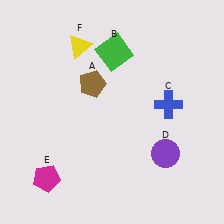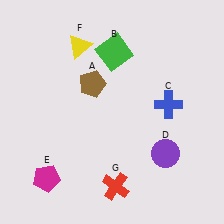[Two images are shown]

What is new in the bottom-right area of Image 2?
A red cross (G) was added in the bottom-right area of Image 2.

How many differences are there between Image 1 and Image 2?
There is 1 difference between the two images.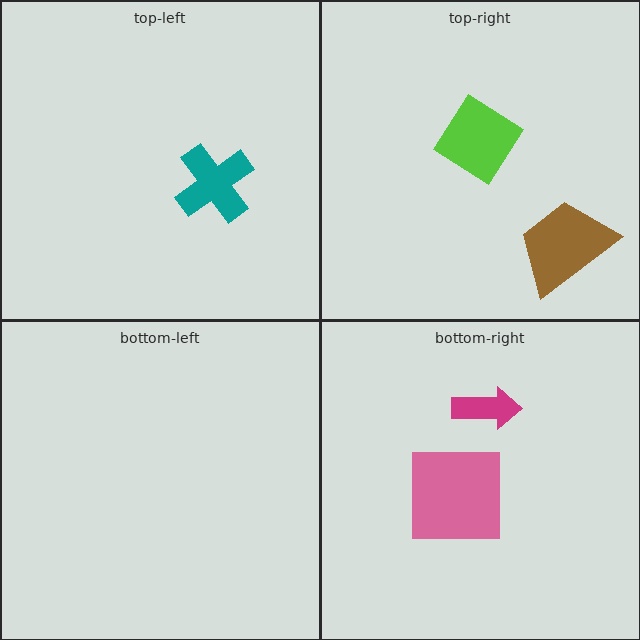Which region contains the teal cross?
The top-left region.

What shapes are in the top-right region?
The brown trapezoid, the lime diamond.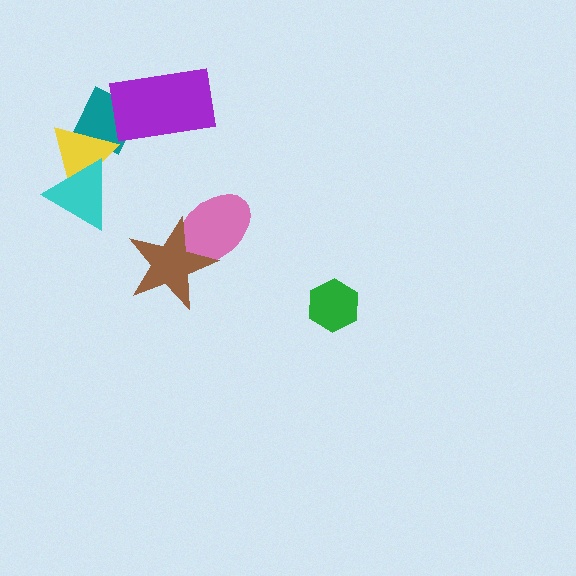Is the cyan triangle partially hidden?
No, no other shape covers it.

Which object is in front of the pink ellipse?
The brown star is in front of the pink ellipse.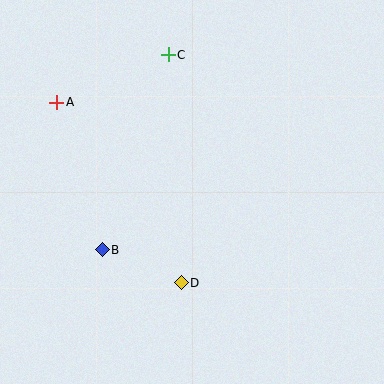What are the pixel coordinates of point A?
Point A is at (57, 102).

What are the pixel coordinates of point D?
Point D is at (181, 283).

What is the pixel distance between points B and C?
The distance between B and C is 206 pixels.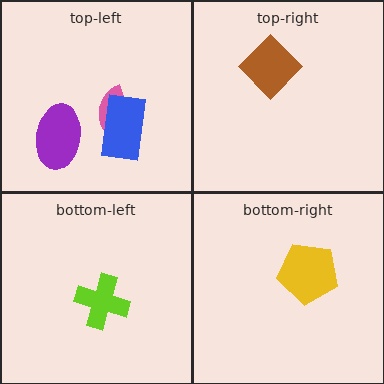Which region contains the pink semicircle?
The top-left region.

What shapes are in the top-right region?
The brown diamond.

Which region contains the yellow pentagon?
The bottom-right region.